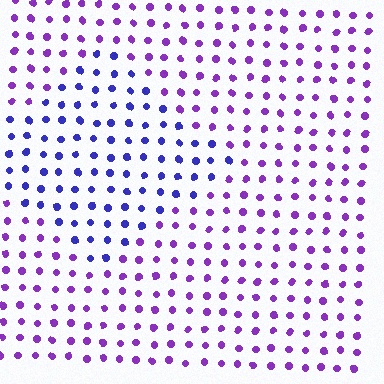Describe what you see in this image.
The image is filled with small purple elements in a uniform arrangement. A diamond-shaped region is visible where the elements are tinted to a slightly different hue, forming a subtle color boundary.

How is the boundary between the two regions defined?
The boundary is defined purely by a slight shift in hue (about 38 degrees). Spacing, size, and orientation are identical on both sides.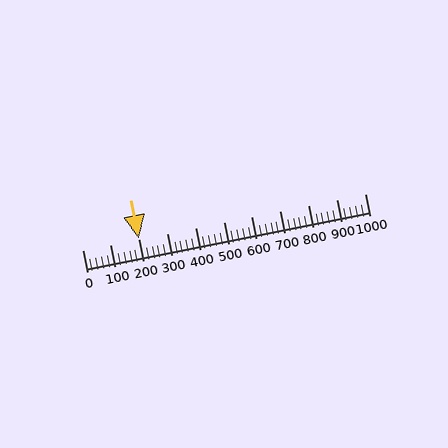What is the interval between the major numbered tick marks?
The major tick marks are spaced 100 units apart.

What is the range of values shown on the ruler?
The ruler shows values from 0 to 1000.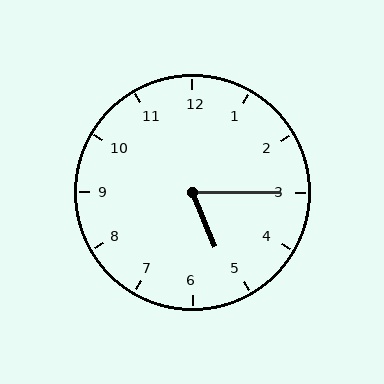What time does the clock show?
5:15.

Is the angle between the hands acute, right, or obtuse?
It is acute.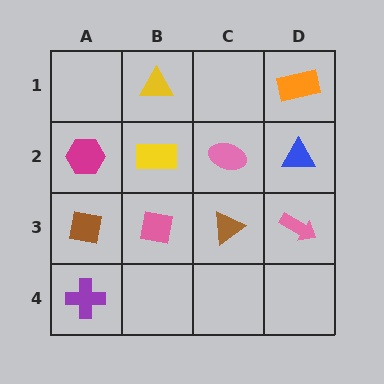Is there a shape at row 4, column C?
No, that cell is empty.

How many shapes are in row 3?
4 shapes.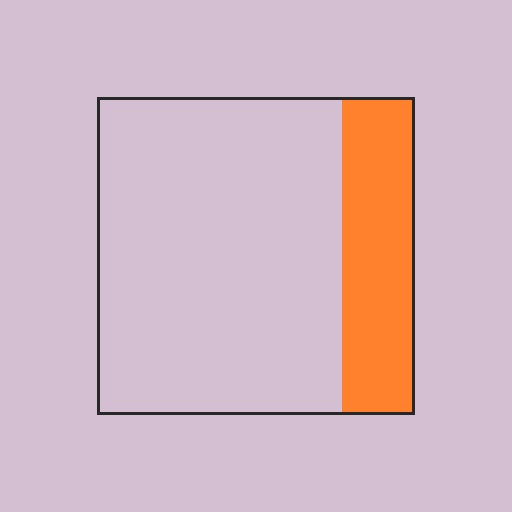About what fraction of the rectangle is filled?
About one quarter (1/4).